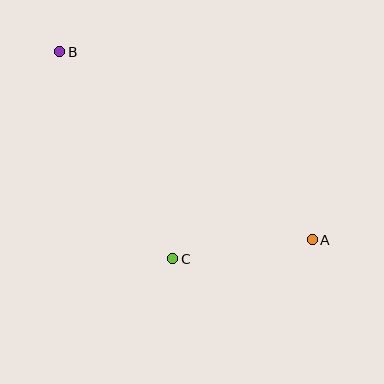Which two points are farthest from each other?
Points A and B are farthest from each other.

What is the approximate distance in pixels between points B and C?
The distance between B and C is approximately 236 pixels.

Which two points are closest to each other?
Points A and C are closest to each other.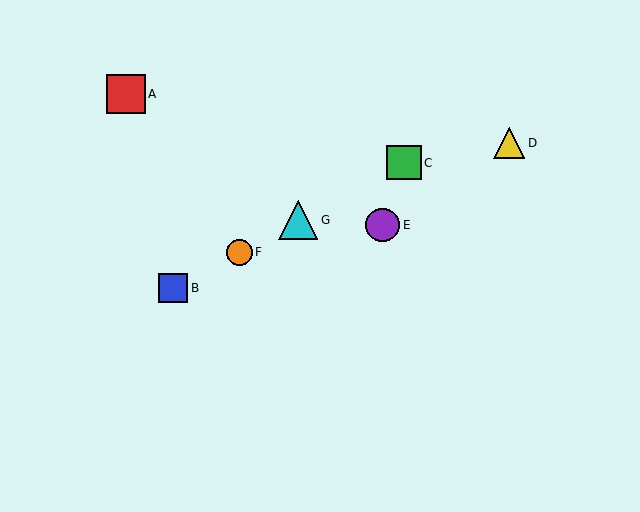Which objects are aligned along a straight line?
Objects B, C, F, G are aligned along a straight line.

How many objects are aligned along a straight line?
4 objects (B, C, F, G) are aligned along a straight line.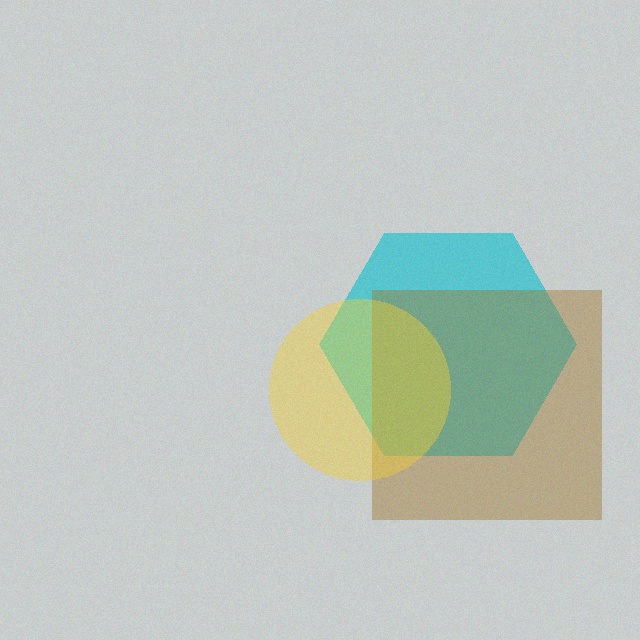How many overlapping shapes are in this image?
There are 3 overlapping shapes in the image.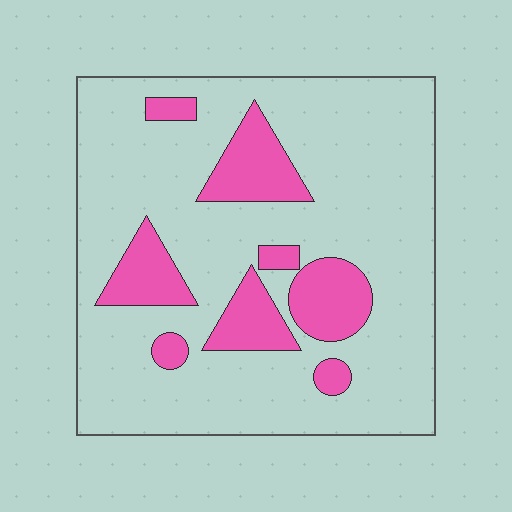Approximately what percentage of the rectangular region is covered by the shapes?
Approximately 20%.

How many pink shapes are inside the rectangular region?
8.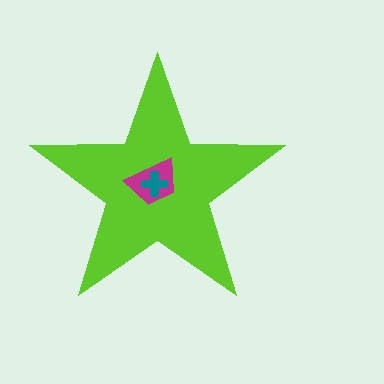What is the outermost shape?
The lime star.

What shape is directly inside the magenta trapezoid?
The teal cross.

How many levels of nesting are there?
3.